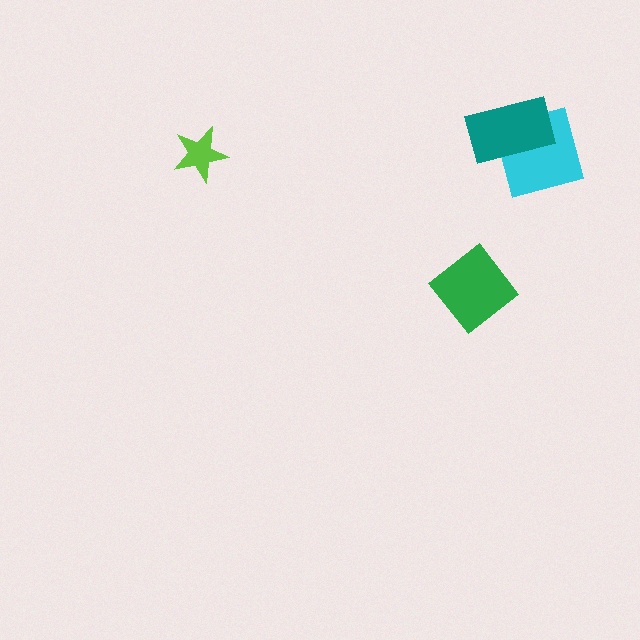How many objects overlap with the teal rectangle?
1 object overlaps with the teal rectangle.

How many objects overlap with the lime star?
0 objects overlap with the lime star.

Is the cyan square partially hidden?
Yes, it is partially covered by another shape.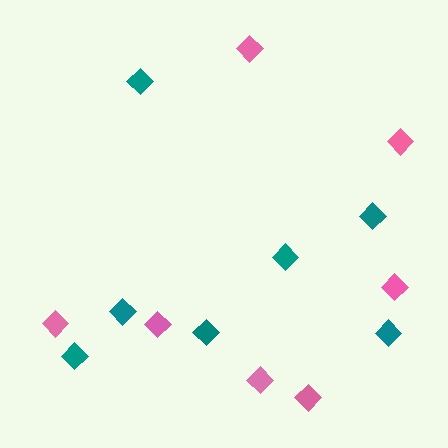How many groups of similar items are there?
There are 2 groups: one group of pink diamonds (7) and one group of teal diamonds (7).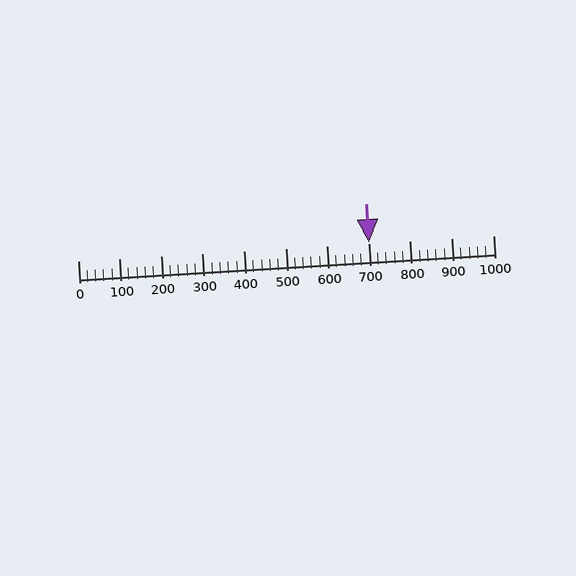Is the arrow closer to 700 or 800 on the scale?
The arrow is closer to 700.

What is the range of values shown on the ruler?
The ruler shows values from 0 to 1000.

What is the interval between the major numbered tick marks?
The major tick marks are spaced 100 units apart.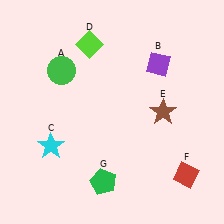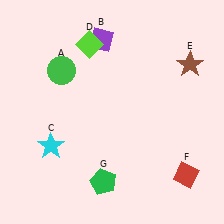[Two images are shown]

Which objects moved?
The objects that moved are: the purple diamond (B), the brown star (E).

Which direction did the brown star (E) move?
The brown star (E) moved up.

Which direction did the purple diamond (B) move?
The purple diamond (B) moved left.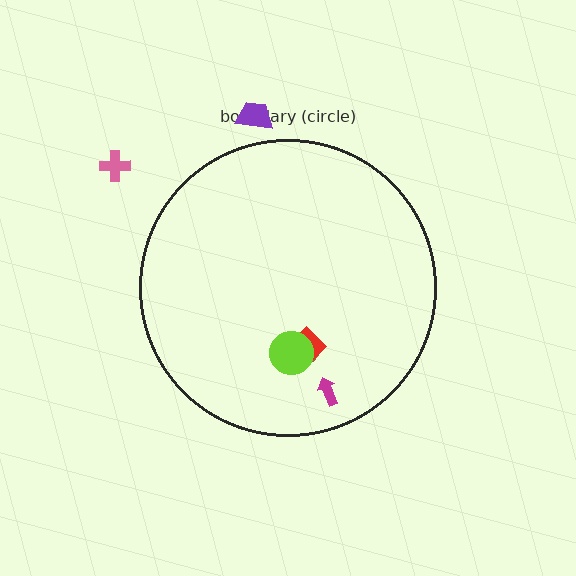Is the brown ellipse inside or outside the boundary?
Inside.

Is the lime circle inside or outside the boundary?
Inside.